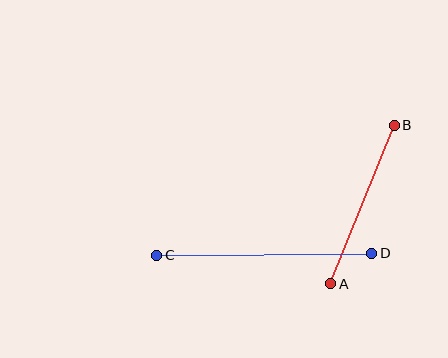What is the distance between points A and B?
The distance is approximately 171 pixels.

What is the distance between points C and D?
The distance is approximately 215 pixels.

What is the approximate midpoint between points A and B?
The midpoint is at approximately (362, 204) pixels.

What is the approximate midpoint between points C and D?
The midpoint is at approximately (264, 254) pixels.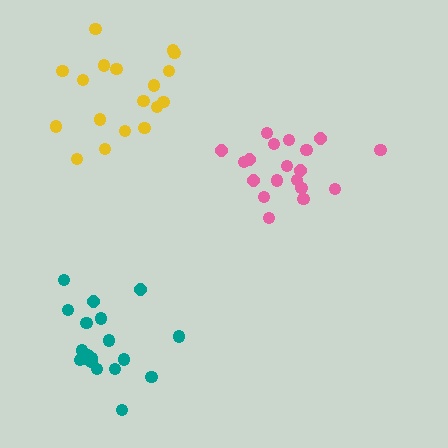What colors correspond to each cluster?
The clusters are colored: pink, yellow, teal.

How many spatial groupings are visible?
There are 3 spatial groupings.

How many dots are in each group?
Group 1: 19 dots, Group 2: 18 dots, Group 3: 19 dots (56 total).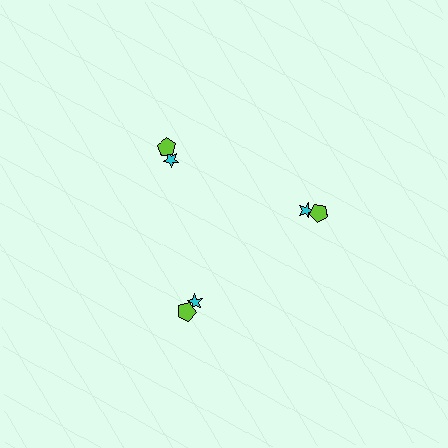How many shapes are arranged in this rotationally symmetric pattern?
There are 6 shapes, arranged in 3 groups of 2.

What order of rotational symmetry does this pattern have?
This pattern has 3-fold rotational symmetry.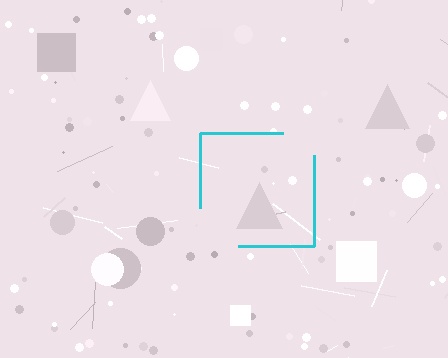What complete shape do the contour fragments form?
The contour fragments form a square.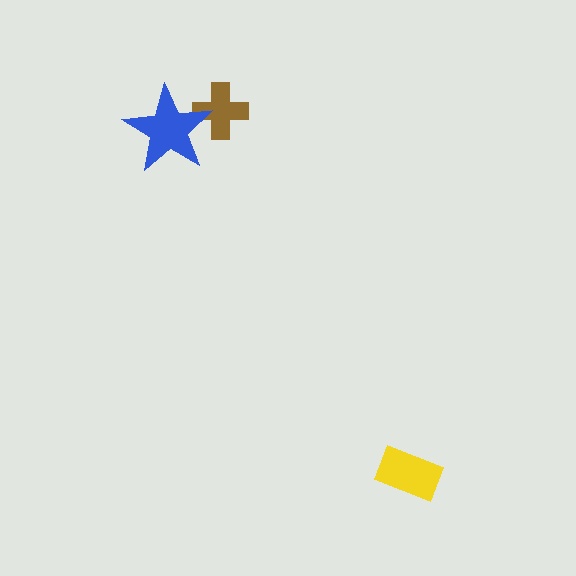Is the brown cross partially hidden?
Yes, it is partially covered by another shape.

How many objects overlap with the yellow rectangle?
0 objects overlap with the yellow rectangle.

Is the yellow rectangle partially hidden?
No, no other shape covers it.